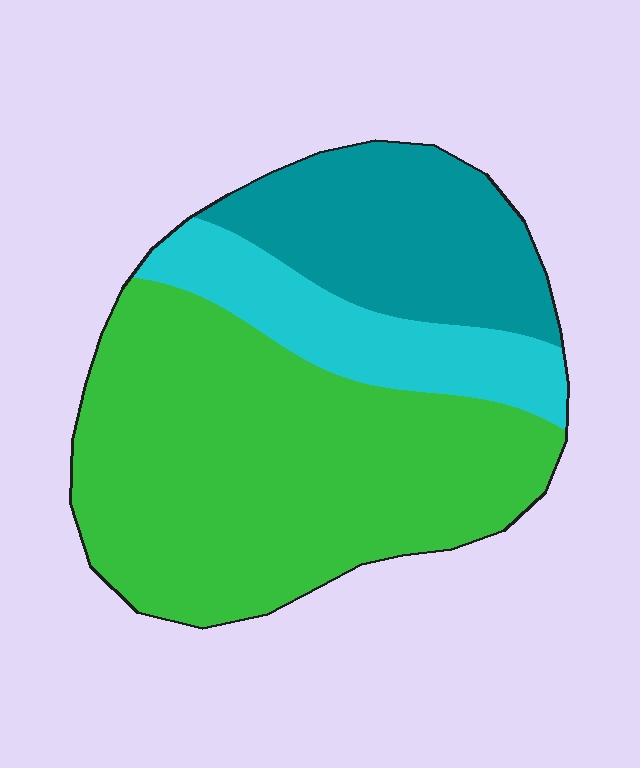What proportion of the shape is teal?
Teal covers about 25% of the shape.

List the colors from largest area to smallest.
From largest to smallest: green, teal, cyan.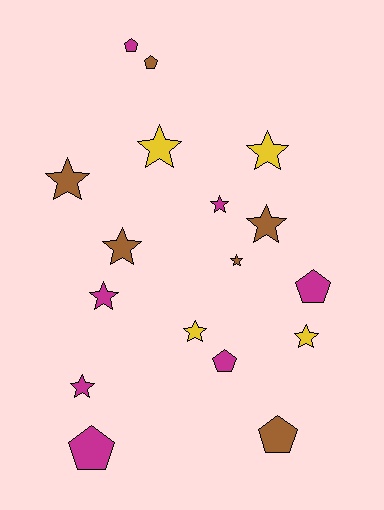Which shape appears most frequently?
Star, with 11 objects.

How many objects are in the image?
There are 17 objects.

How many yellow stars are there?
There are 4 yellow stars.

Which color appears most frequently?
Magenta, with 7 objects.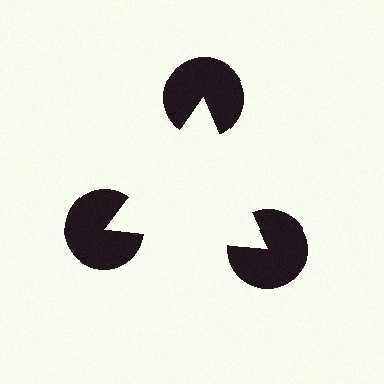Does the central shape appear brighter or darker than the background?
It typically appears slightly brighter than the background, even though no actual brightness change is drawn.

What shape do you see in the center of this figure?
An illusory triangle — its edges are inferred from the aligned wedge cuts in the pac-man discs, not physically drawn.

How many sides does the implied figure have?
3 sides.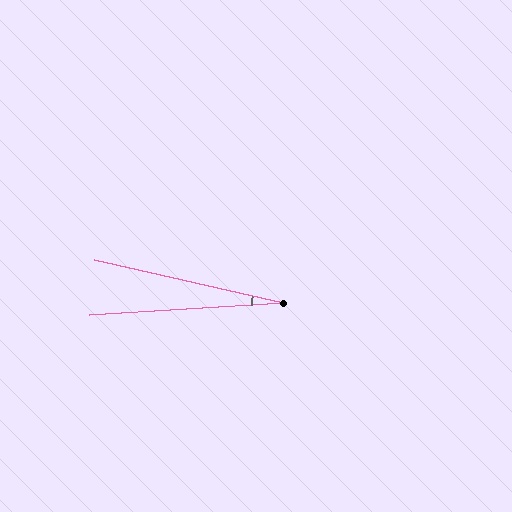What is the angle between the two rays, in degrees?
Approximately 16 degrees.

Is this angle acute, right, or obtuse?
It is acute.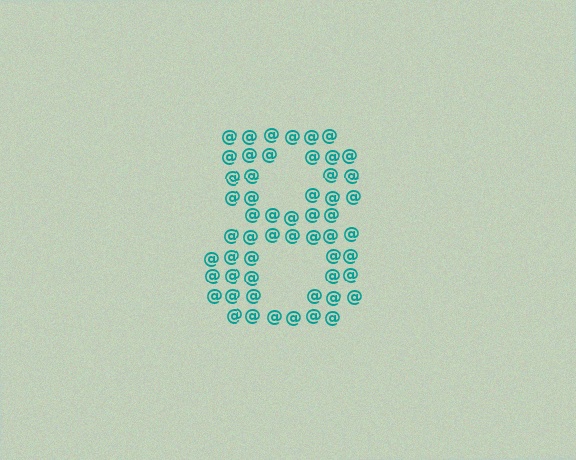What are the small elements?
The small elements are at signs.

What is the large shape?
The large shape is the digit 8.